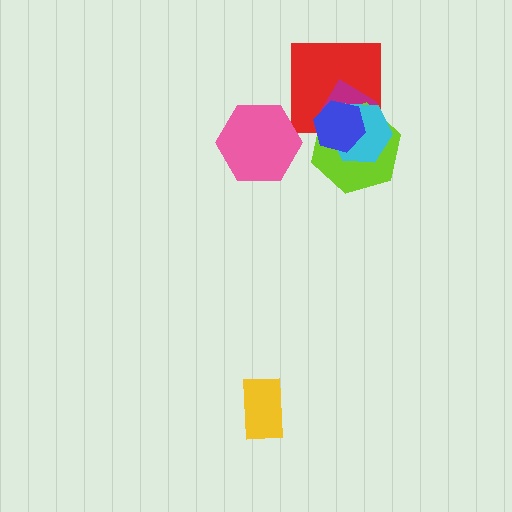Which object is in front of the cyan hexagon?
The blue hexagon is in front of the cyan hexagon.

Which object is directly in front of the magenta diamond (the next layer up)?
The lime hexagon is directly in front of the magenta diamond.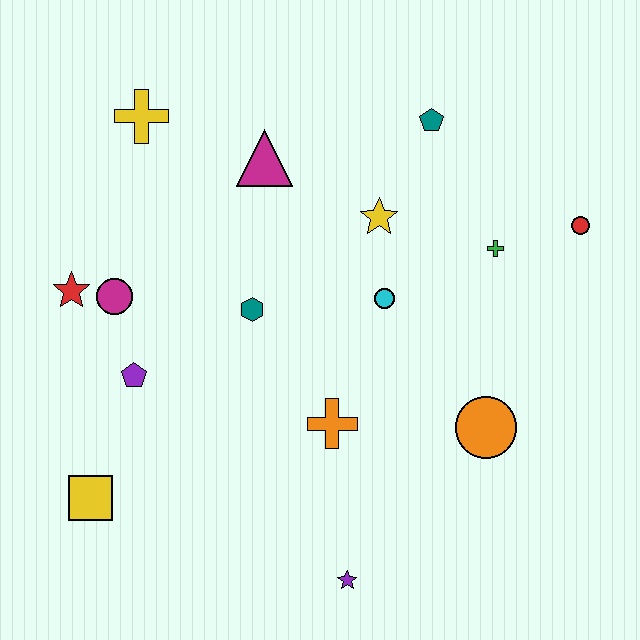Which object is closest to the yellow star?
The cyan circle is closest to the yellow star.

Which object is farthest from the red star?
The red circle is farthest from the red star.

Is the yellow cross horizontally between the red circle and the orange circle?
No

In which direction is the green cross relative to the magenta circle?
The green cross is to the right of the magenta circle.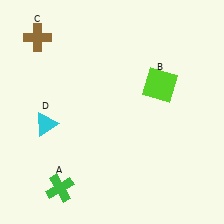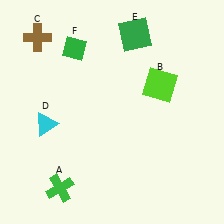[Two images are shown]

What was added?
A green square (E), a green diamond (F) were added in Image 2.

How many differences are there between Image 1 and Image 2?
There are 2 differences between the two images.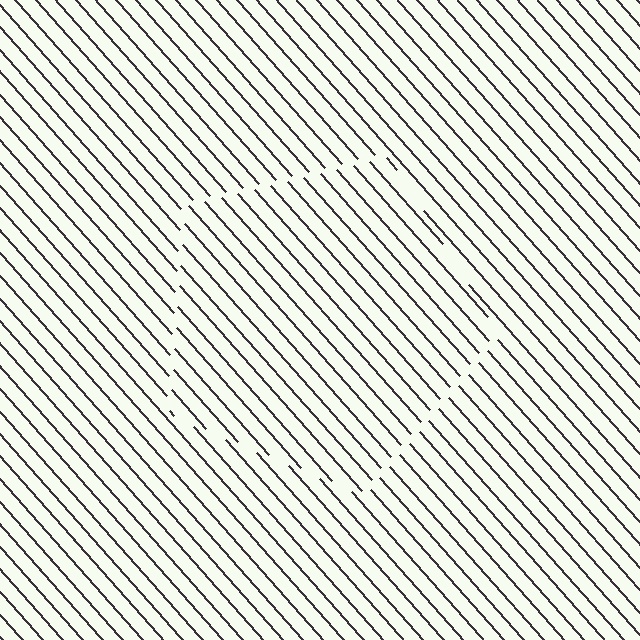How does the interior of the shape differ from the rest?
The interior of the shape contains the same grating, shifted by half a period — the contour is defined by the phase discontinuity where line-ends from the inner and outer gratings abut.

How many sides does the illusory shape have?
5 sides — the line-ends trace a pentagon.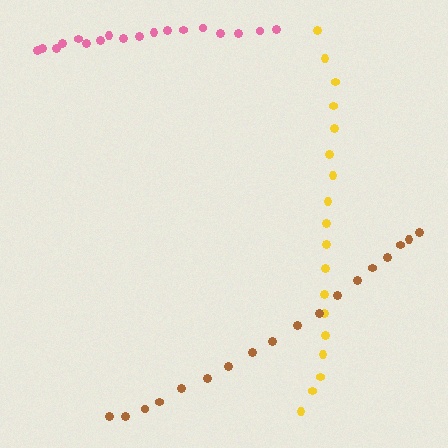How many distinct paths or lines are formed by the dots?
There are 3 distinct paths.